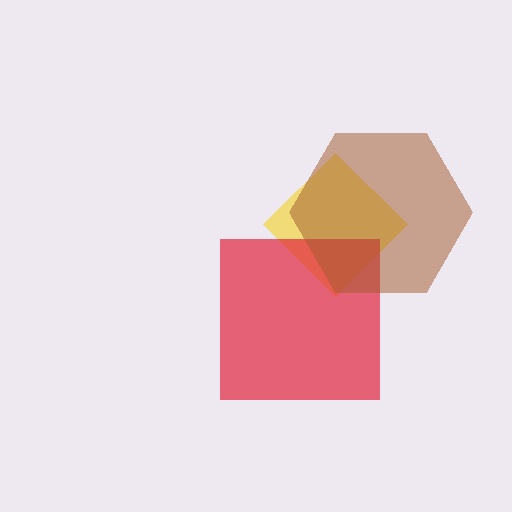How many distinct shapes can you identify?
There are 3 distinct shapes: a yellow diamond, a red square, a brown hexagon.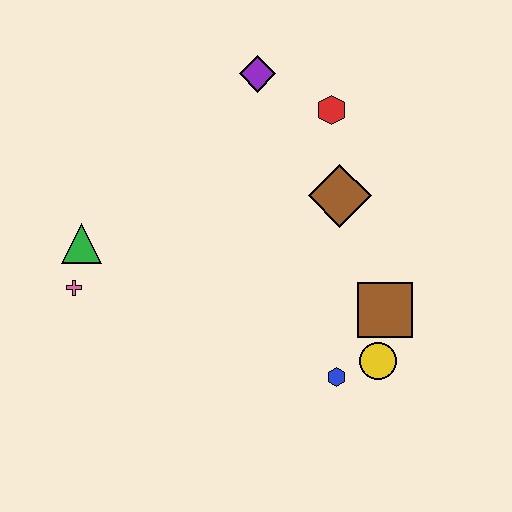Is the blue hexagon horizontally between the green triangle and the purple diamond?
No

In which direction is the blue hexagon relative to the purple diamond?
The blue hexagon is below the purple diamond.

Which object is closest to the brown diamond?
The red hexagon is closest to the brown diamond.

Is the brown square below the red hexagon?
Yes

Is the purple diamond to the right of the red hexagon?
No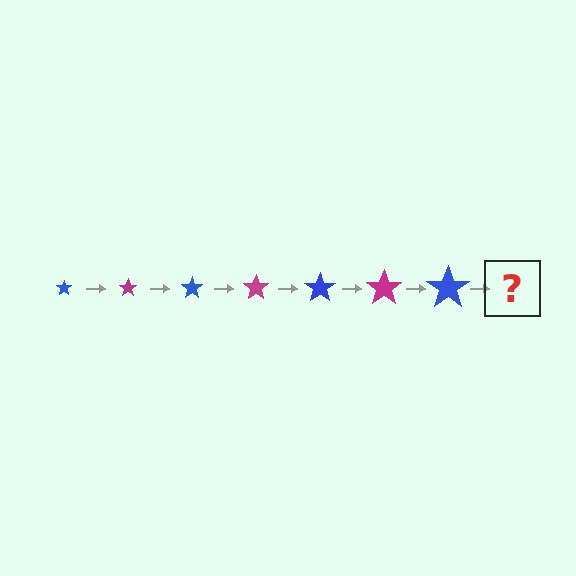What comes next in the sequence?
The next element should be a magenta star, larger than the previous one.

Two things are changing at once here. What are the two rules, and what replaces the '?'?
The two rules are that the star grows larger each step and the color cycles through blue and magenta. The '?' should be a magenta star, larger than the previous one.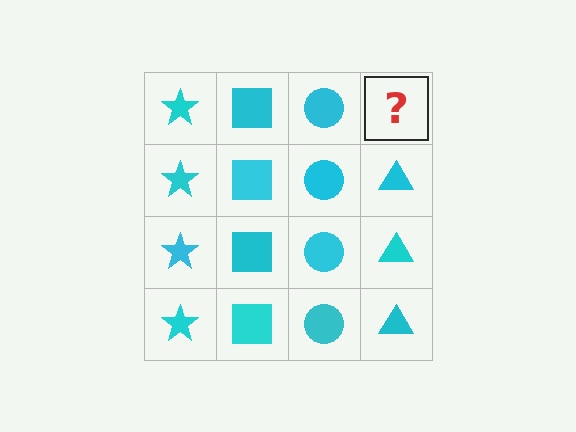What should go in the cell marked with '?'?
The missing cell should contain a cyan triangle.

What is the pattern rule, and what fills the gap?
The rule is that each column has a consistent shape. The gap should be filled with a cyan triangle.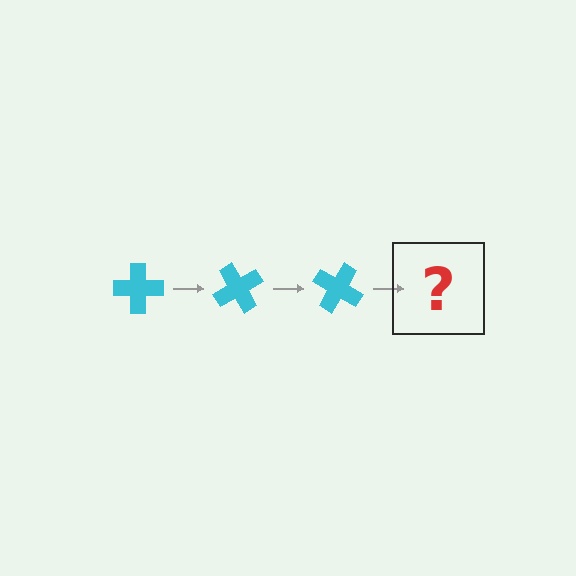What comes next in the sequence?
The next element should be a cyan cross rotated 180 degrees.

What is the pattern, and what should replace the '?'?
The pattern is that the cross rotates 60 degrees each step. The '?' should be a cyan cross rotated 180 degrees.